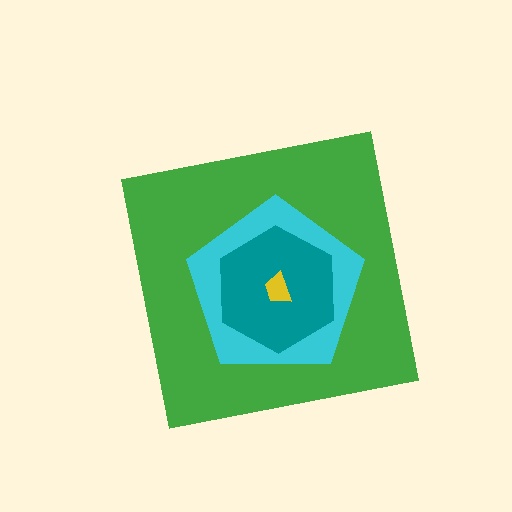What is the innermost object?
The yellow trapezoid.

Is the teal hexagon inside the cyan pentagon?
Yes.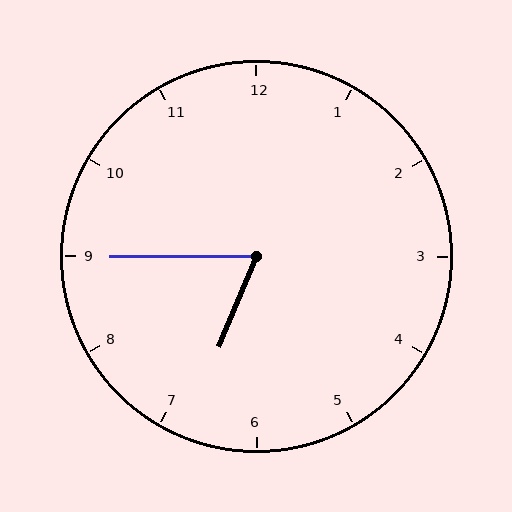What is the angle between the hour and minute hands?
Approximately 68 degrees.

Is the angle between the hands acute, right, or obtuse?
It is acute.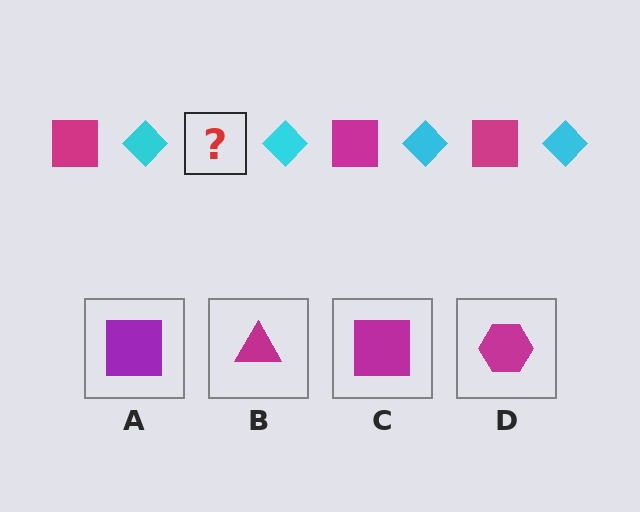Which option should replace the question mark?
Option C.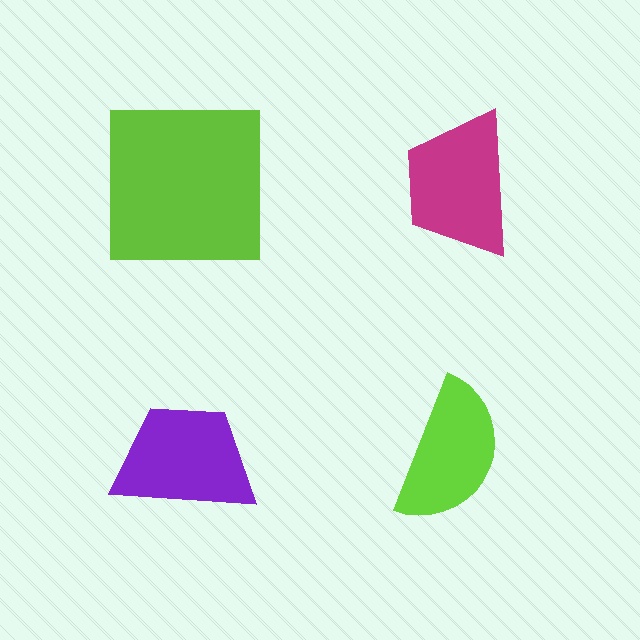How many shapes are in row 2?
2 shapes.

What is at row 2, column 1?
A purple trapezoid.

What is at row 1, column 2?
A magenta trapezoid.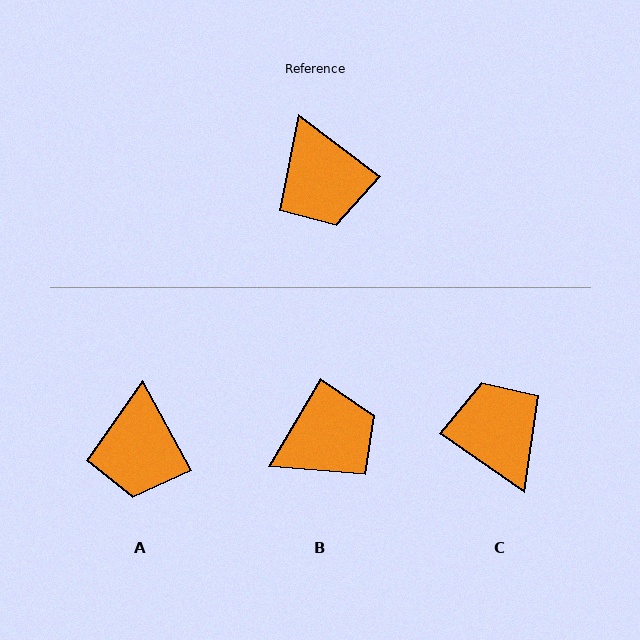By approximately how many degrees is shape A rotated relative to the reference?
Approximately 24 degrees clockwise.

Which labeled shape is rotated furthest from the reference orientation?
C, about 177 degrees away.